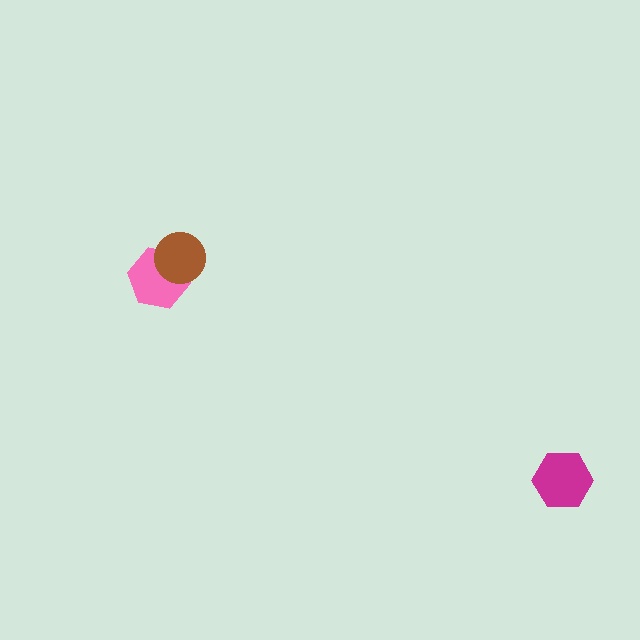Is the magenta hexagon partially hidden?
No, no other shape covers it.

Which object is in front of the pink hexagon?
The brown circle is in front of the pink hexagon.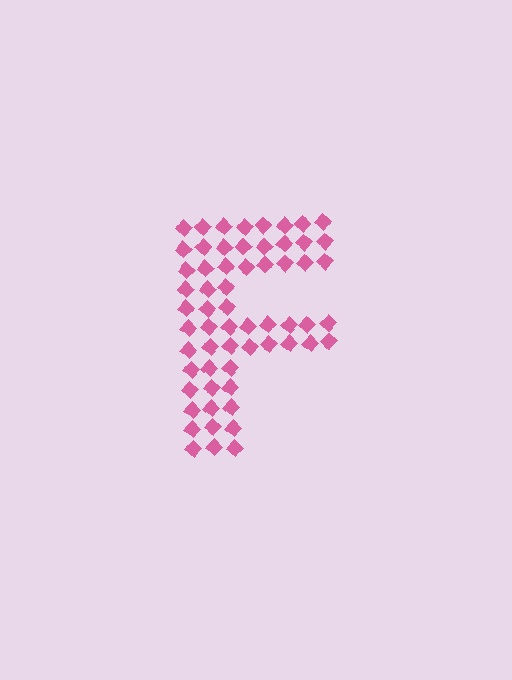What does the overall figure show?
The overall figure shows the letter F.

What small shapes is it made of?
It is made of small diamonds.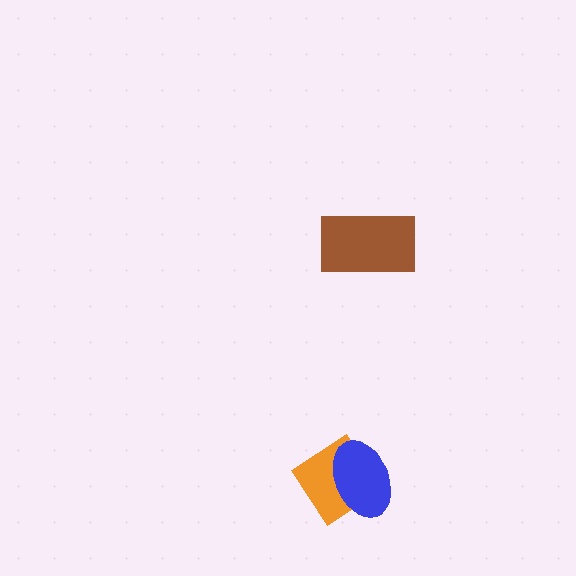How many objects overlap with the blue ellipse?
1 object overlaps with the blue ellipse.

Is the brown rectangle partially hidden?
No, no other shape covers it.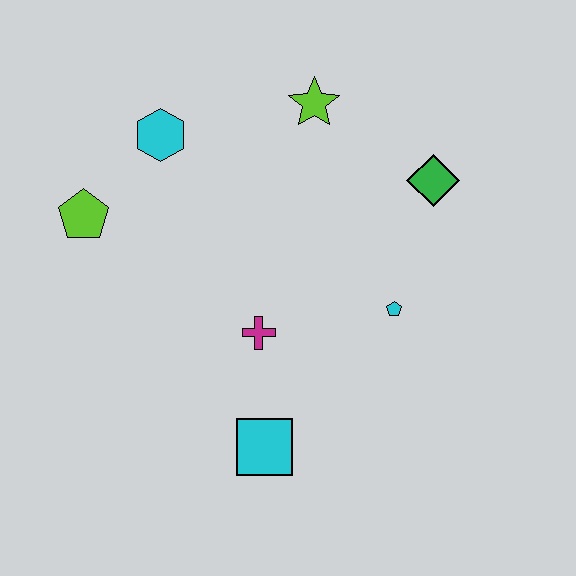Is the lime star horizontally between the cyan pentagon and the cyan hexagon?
Yes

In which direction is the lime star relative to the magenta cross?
The lime star is above the magenta cross.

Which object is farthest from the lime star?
The cyan square is farthest from the lime star.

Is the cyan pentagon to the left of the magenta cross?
No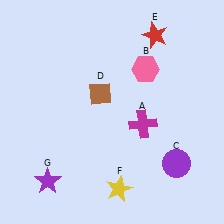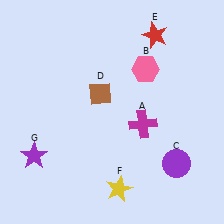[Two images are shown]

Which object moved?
The purple star (G) moved up.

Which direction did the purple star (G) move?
The purple star (G) moved up.